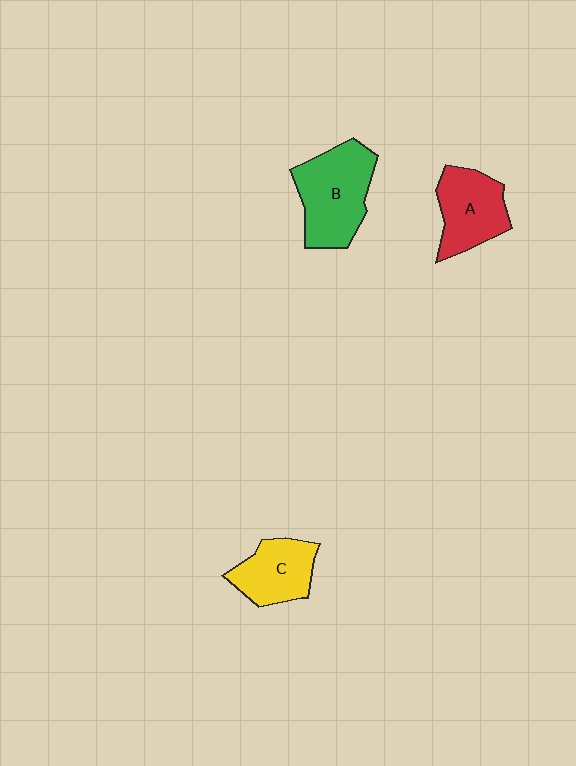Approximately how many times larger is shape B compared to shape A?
Approximately 1.3 times.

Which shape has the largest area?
Shape B (green).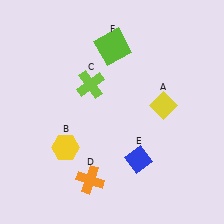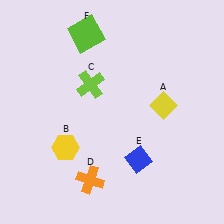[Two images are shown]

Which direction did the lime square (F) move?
The lime square (F) moved left.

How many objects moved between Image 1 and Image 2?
1 object moved between the two images.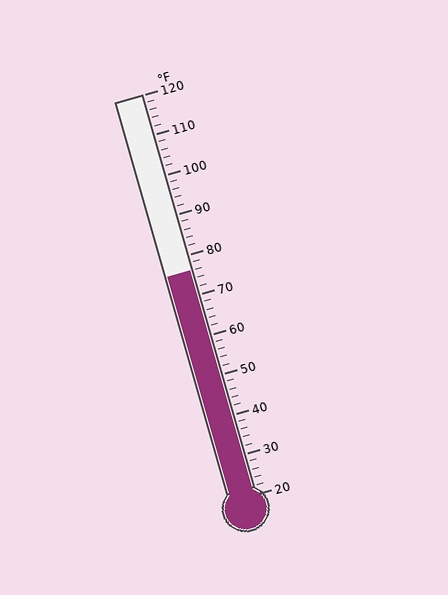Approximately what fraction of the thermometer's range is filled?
The thermometer is filled to approximately 55% of its range.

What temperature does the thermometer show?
The thermometer shows approximately 76°F.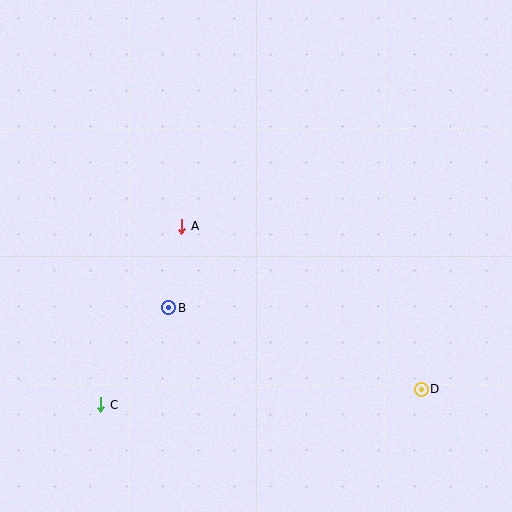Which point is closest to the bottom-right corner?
Point D is closest to the bottom-right corner.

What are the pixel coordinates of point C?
Point C is at (101, 405).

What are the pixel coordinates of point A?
Point A is at (182, 226).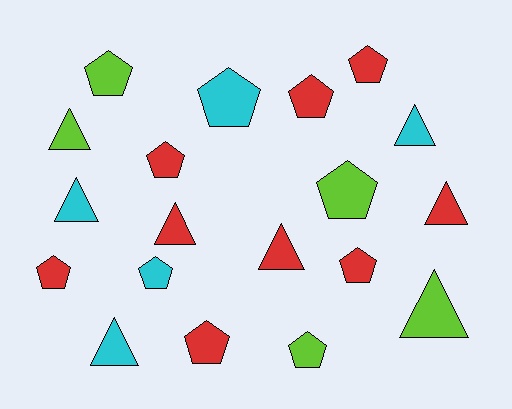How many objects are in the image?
There are 19 objects.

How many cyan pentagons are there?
There are 2 cyan pentagons.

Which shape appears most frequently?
Pentagon, with 11 objects.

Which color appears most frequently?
Red, with 9 objects.